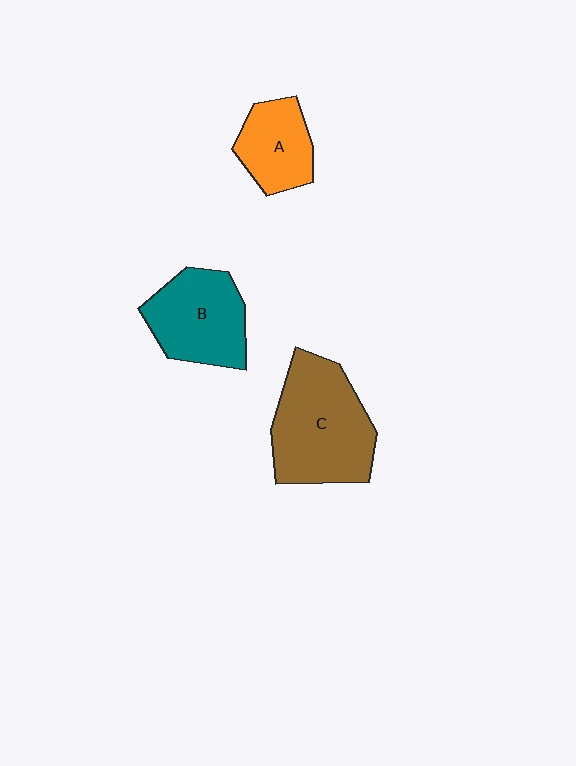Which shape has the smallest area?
Shape A (orange).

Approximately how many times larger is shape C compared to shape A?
Approximately 1.9 times.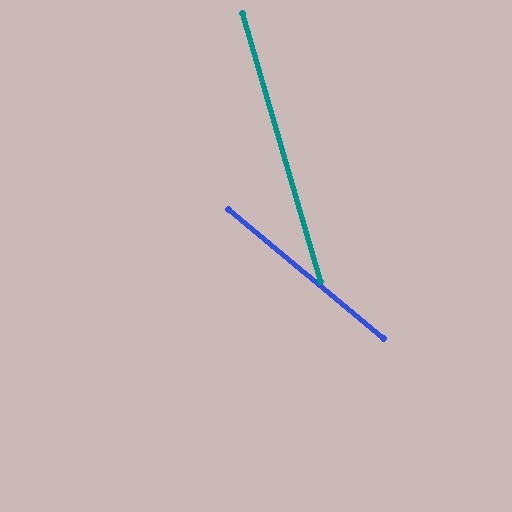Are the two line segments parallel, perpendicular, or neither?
Neither parallel nor perpendicular — they differ by about 34°.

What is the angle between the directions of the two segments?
Approximately 34 degrees.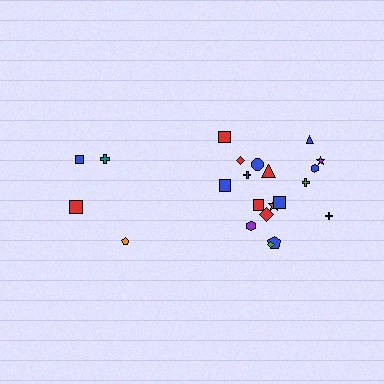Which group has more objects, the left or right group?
The right group.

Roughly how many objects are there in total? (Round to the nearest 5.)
Roughly 20 objects in total.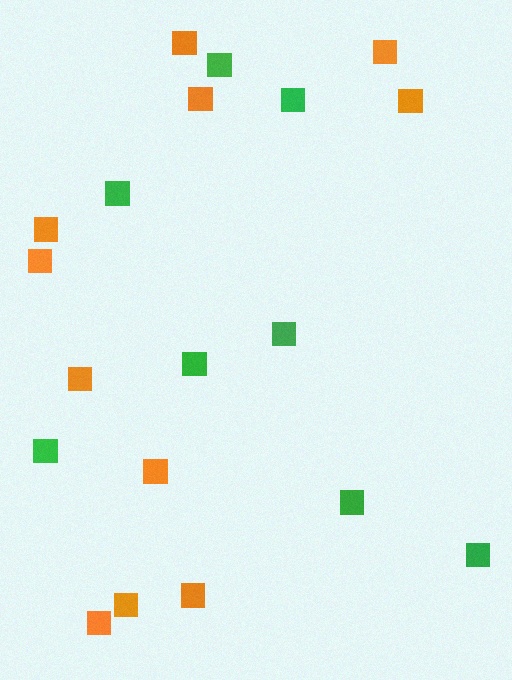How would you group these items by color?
There are 2 groups: one group of green squares (8) and one group of orange squares (11).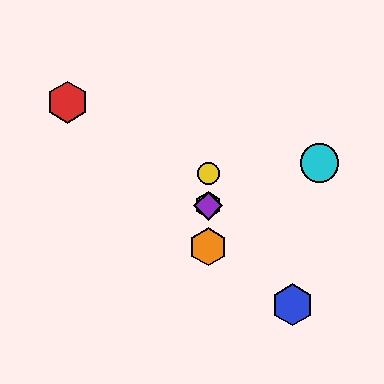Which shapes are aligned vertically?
The green hexagon, the yellow circle, the purple diamond, the orange hexagon are aligned vertically.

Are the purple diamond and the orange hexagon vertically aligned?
Yes, both are at x≈208.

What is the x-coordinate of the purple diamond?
The purple diamond is at x≈208.